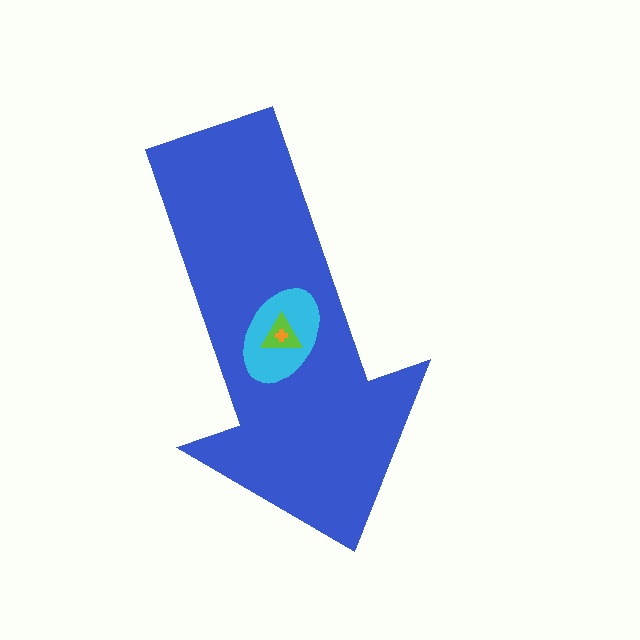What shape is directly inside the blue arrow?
The cyan ellipse.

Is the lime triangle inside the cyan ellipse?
Yes.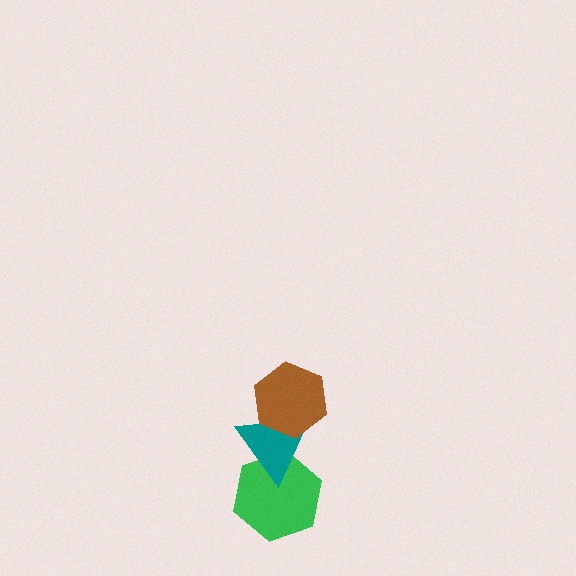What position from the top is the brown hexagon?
The brown hexagon is 1st from the top.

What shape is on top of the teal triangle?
The brown hexagon is on top of the teal triangle.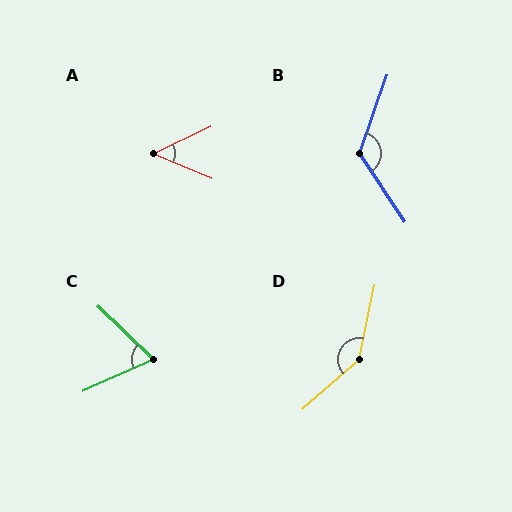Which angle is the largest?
D, at approximately 143 degrees.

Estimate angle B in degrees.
Approximately 127 degrees.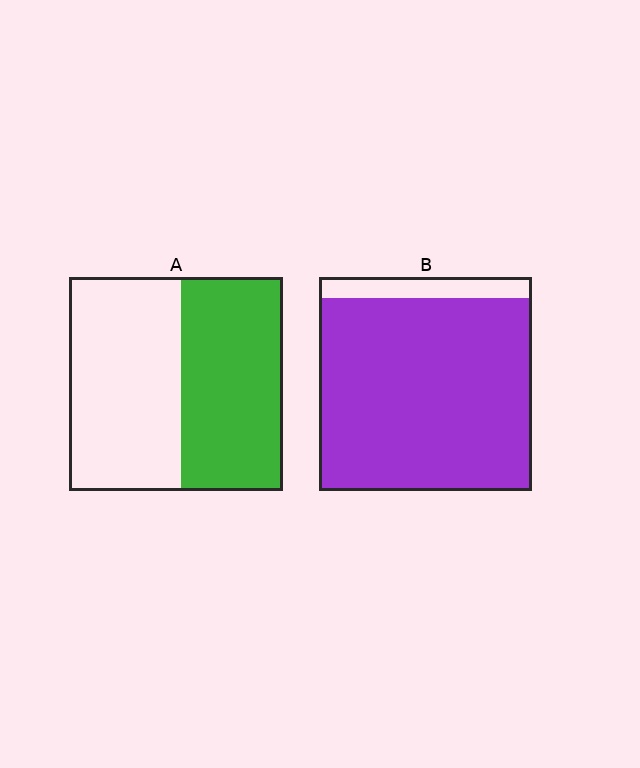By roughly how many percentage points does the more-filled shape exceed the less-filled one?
By roughly 45 percentage points (B over A).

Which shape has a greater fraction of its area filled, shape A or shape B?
Shape B.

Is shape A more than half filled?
Roughly half.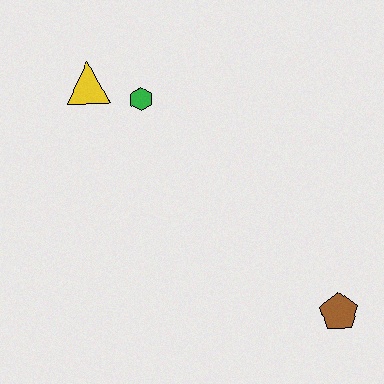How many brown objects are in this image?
There is 1 brown object.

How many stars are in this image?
There are no stars.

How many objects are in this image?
There are 3 objects.